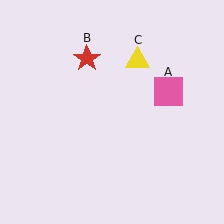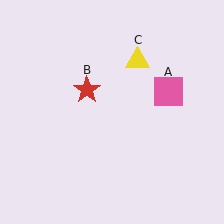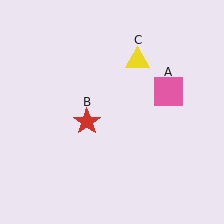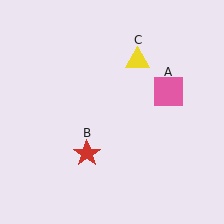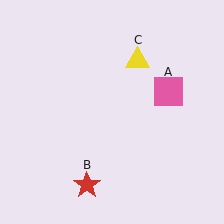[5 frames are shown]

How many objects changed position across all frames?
1 object changed position: red star (object B).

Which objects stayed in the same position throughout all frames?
Pink square (object A) and yellow triangle (object C) remained stationary.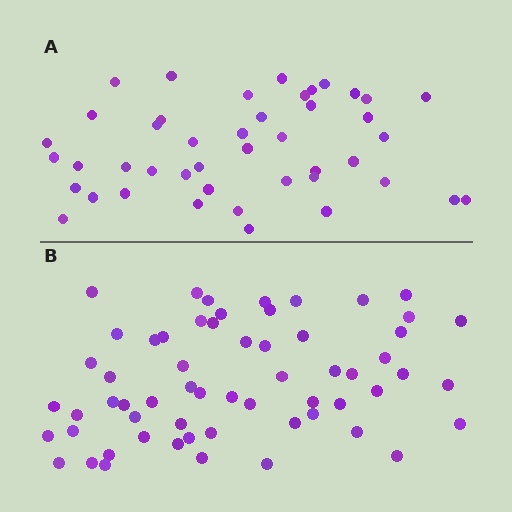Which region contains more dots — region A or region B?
Region B (the bottom region) has more dots.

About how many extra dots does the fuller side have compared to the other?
Region B has approximately 15 more dots than region A.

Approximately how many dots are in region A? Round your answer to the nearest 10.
About 40 dots. (The exact count is 44, which rounds to 40.)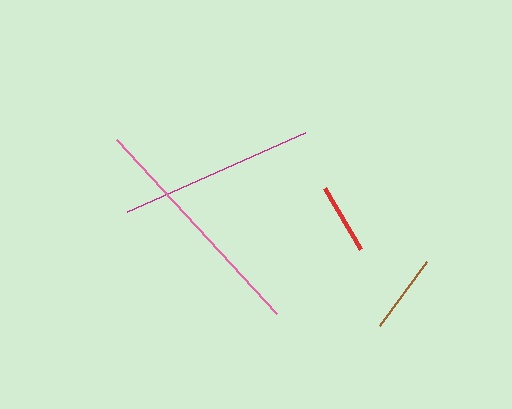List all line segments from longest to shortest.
From longest to shortest: pink, magenta, brown, red.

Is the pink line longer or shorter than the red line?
The pink line is longer than the red line.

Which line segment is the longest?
The pink line is the longest at approximately 236 pixels.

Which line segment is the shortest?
The red line is the shortest at approximately 71 pixels.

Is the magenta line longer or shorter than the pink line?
The pink line is longer than the magenta line.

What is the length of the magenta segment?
The magenta segment is approximately 195 pixels long.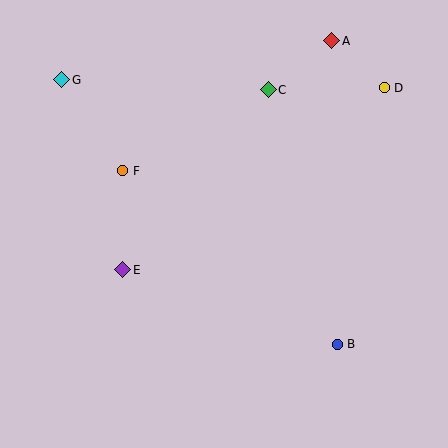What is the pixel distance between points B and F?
The distance between B and F is 276 pixels.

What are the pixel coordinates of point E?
Point E is at (123, 270).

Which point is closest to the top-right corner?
Point D is closest to the top-right corner.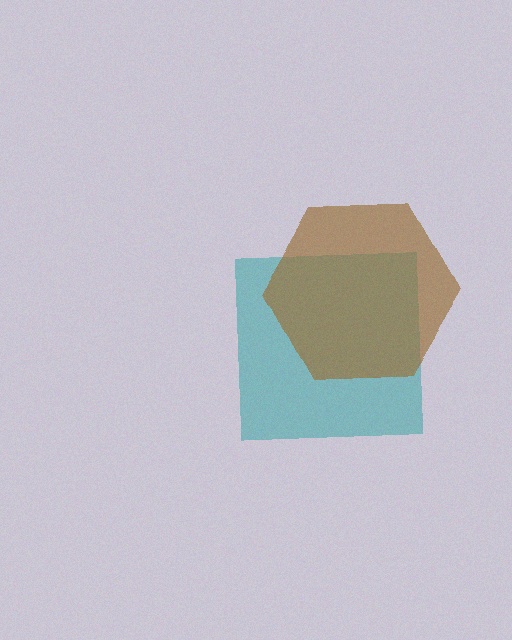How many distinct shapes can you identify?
There are 2 distinct shapes: a teal square, a brown hexagon.